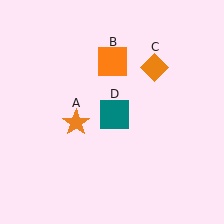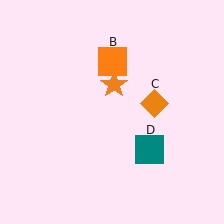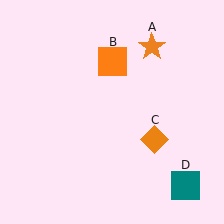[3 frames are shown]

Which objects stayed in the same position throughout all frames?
Orange square (object B) remained stationary.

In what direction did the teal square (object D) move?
The teal square (object D) moved down and to the right.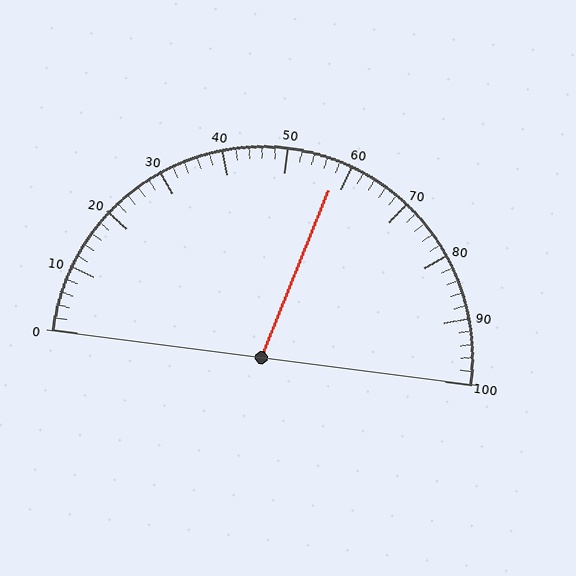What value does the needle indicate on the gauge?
The needle indicates approximately 58.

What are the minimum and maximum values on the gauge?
The gauge ranges from 0 to 100.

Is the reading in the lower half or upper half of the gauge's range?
The reading is in the upper half of the range (0 to 100).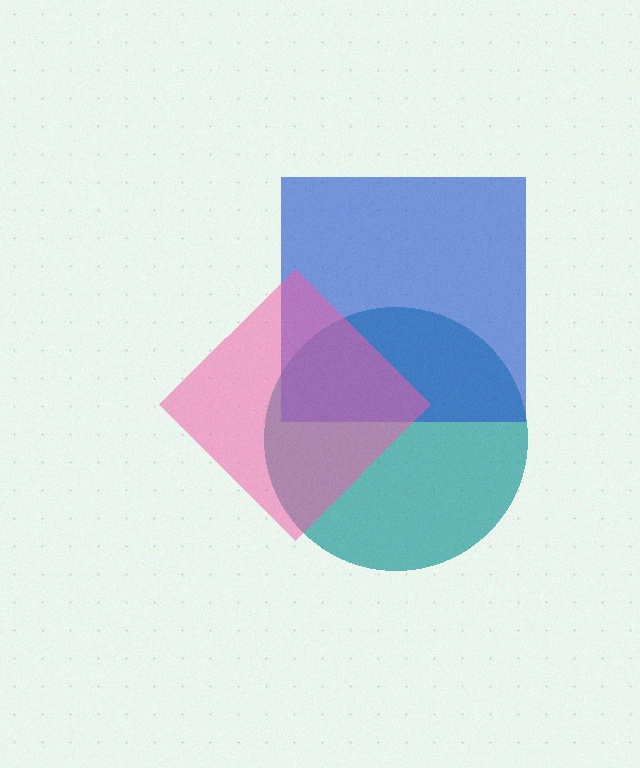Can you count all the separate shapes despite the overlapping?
Yes, there are 3 separate shapes.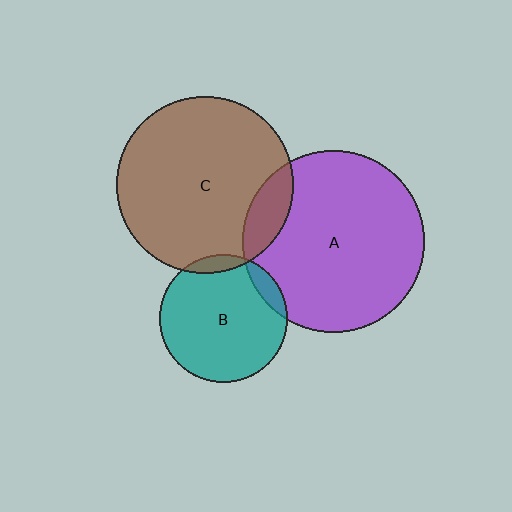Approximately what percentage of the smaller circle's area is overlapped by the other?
Approximately 10%.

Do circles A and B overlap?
Yes.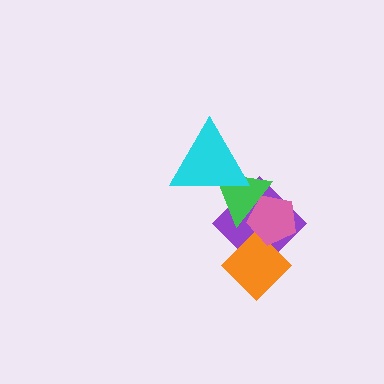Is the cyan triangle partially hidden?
No, no other shape covers it.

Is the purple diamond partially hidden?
Yes, it is partially covered by another shape.